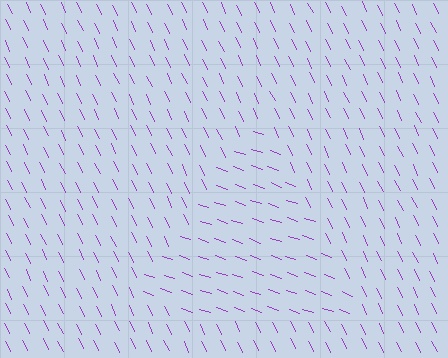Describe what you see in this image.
The image is filled with small purple line segments. A triangle region in the image has lines oriented differently from the surrounding lines, creating a visible texture boundary.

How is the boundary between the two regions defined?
The boundary is defined purely by a change in line orientation (approximately 45 degrees difference). All lines are the same color and thickness.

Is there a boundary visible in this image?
Yes, there is a texture boundary formed by a change in line orientation.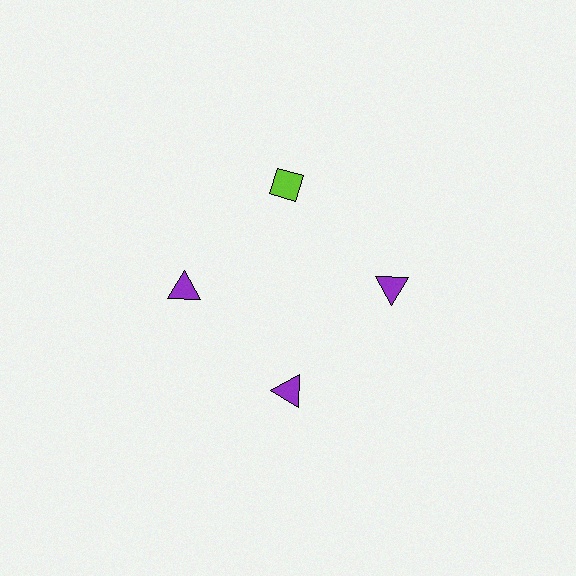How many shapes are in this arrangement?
There are 4 shapes arranged in a ring pattern.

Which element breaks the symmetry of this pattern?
The lime diamond at roughly the 12 o'clock position breaks the symmetry. All other shapes are purple triangles.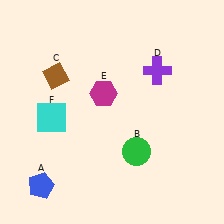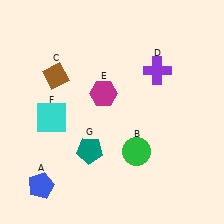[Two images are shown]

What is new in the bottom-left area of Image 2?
A teal pentagon (G) was added in the bottom-left area of Image 2.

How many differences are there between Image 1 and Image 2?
There is 1 difference between the two images.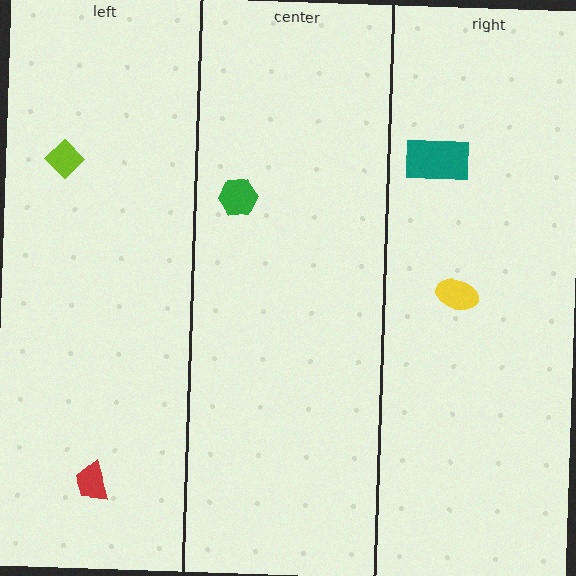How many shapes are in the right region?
2.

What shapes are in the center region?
The green hexagon.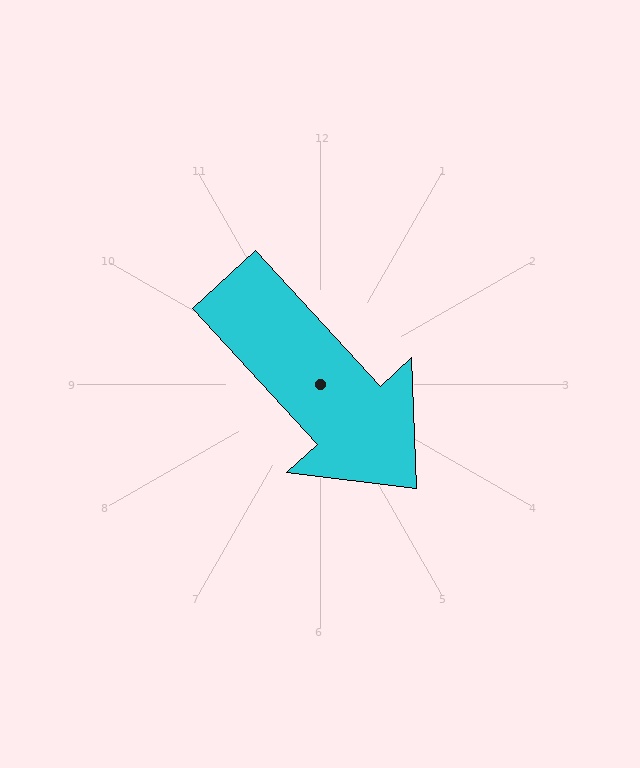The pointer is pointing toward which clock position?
Roughly 5 o'clock.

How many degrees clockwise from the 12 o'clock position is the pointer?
Approximately 137 degrees.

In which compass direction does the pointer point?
Southeast.